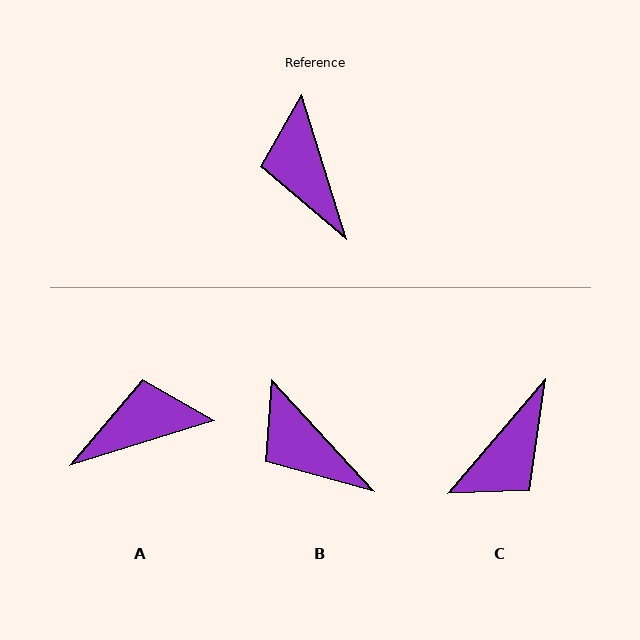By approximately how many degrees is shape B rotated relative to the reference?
Approximately 25 degrees counter-clockwise.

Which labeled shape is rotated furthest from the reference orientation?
C, about 122 degrees away.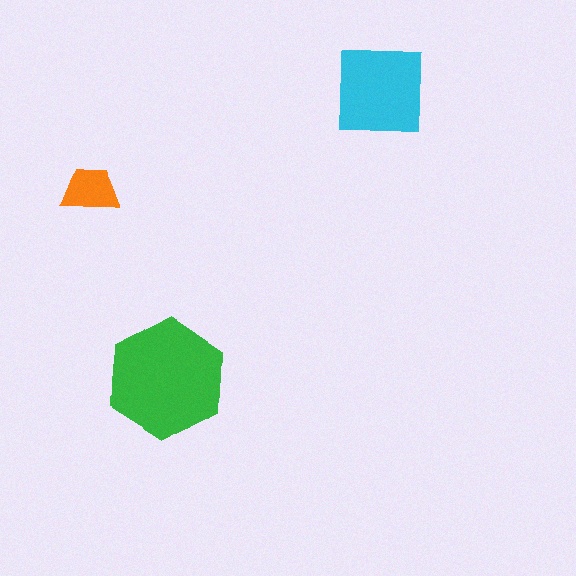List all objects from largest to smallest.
The green hexagon, the cyan square, the orange trapezoid.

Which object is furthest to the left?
The orange trapezoid is leftmost.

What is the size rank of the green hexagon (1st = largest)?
1st.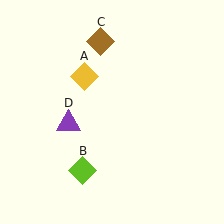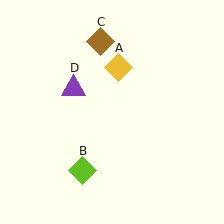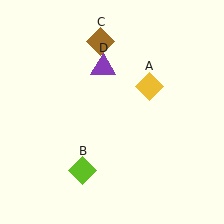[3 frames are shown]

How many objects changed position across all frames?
2 objects changed position: yellow diamond (object A), purple triangle (object D).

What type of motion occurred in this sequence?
The yellow diamond (object A), purple triangle (object D) rotated clockwise around the center of the scene.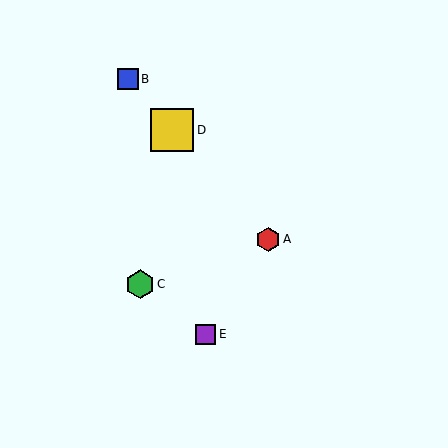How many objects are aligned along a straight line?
3 objects (A, B, D) are aligned along a straight line.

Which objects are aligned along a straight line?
Objects A, B, D are aligned along a straight line.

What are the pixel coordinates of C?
Object C is at (140, 284).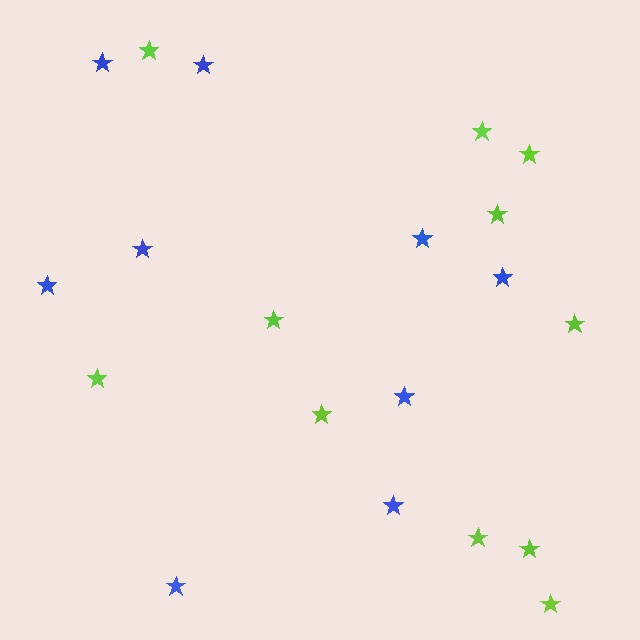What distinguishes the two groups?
There are 2 groups: one group of blue stars (9) and one group of lime stars (11).